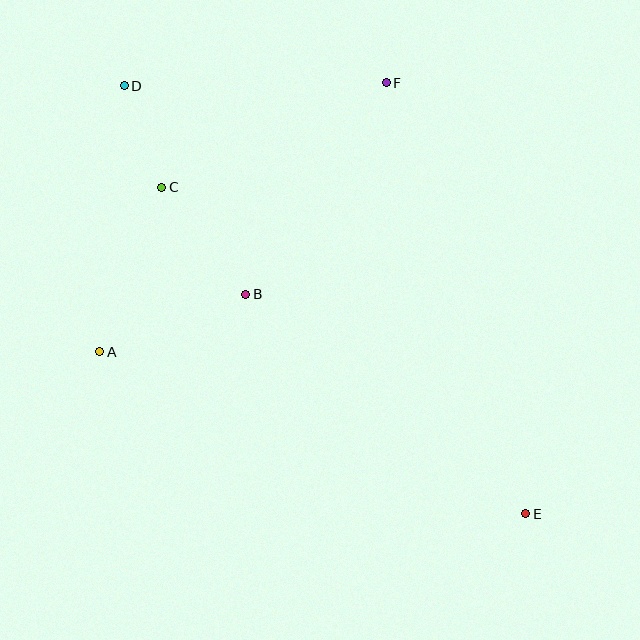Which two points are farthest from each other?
Points D and E are farthest from each other.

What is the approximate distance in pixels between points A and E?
The distance between A and E is approximately 456 pixels.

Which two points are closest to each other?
Points C and D are closest to each other.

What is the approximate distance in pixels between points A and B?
The distance between A and B is approximately 157 pixels.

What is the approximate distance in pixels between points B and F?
The distance between B and F is approximately 254 pixels.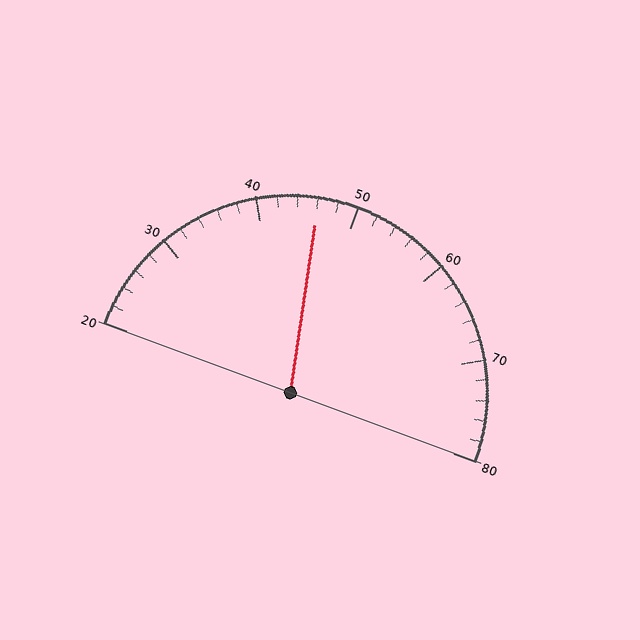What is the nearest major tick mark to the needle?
The nearest major tick mark is 50.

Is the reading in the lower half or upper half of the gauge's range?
The reading is in the lower half of the range (20 to 80).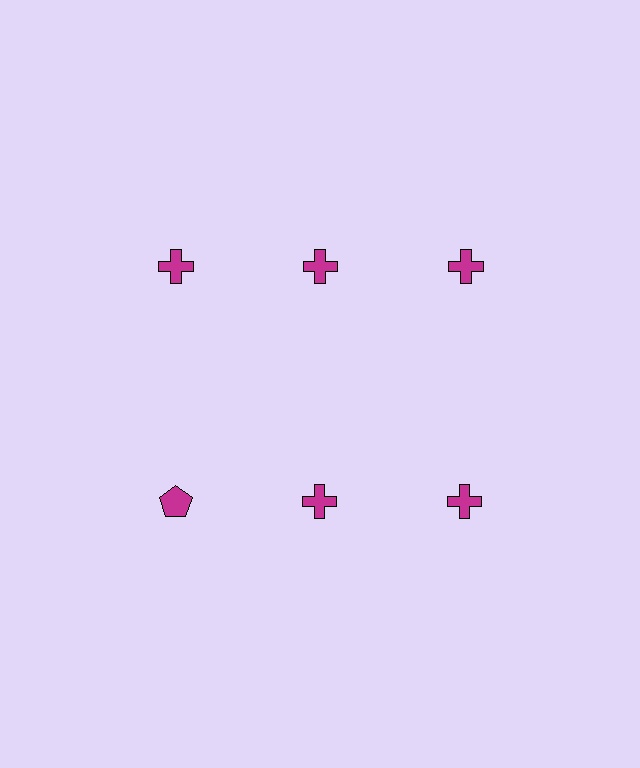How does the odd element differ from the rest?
It has a different shape: pentagon instead of cross.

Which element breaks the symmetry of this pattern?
The magenta pentagon in the second row, leftmost column breaks the symmetry. All other shapes are magenta crosses.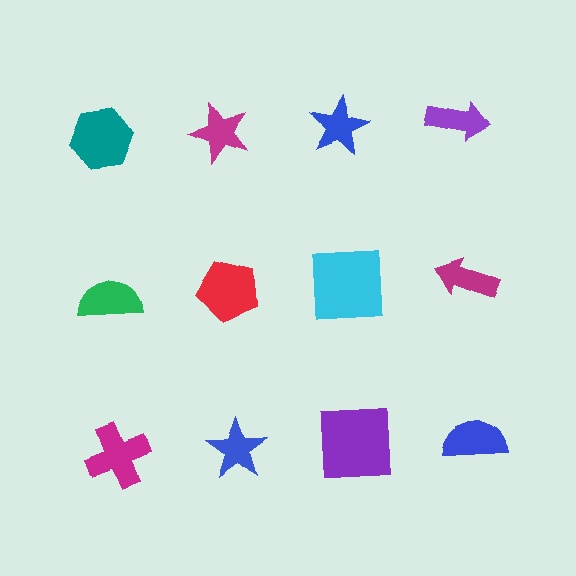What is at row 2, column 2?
A red pentagon.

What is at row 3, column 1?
A magenta cross.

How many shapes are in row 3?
4 shapes.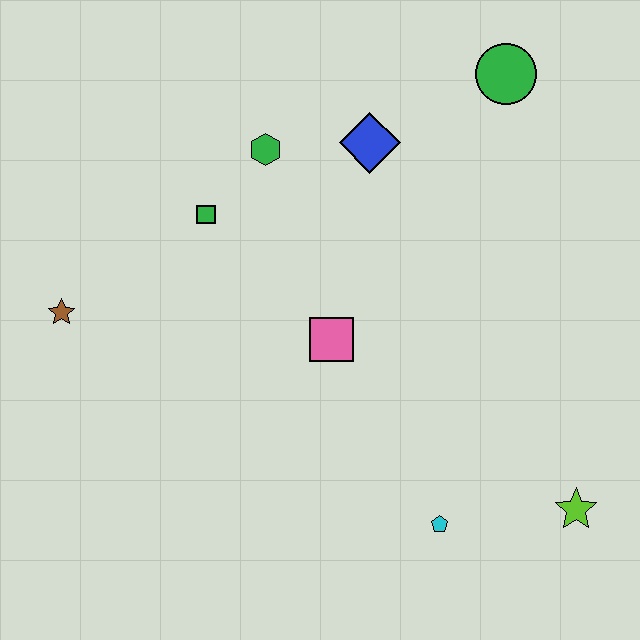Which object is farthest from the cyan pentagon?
The green circle is farthest from the cyan pentagon.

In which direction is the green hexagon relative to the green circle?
The green hexagon is to the left of the green circle.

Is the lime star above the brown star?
No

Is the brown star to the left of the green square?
Yes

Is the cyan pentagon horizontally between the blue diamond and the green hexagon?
No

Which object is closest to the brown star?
The green square is closest to the brown star.